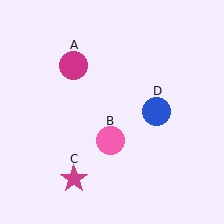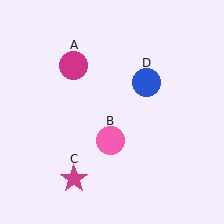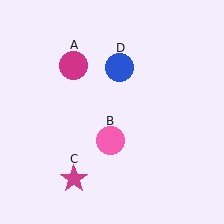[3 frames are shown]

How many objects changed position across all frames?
1 object changed position: blue circle (object D).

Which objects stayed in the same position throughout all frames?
Magenta circle (object A) and pink circle (object B) and magenta star (object C) remained stationary.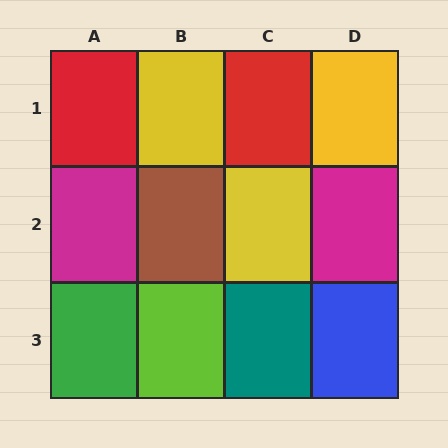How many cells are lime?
1 cell is lime.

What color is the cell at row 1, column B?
Yellow.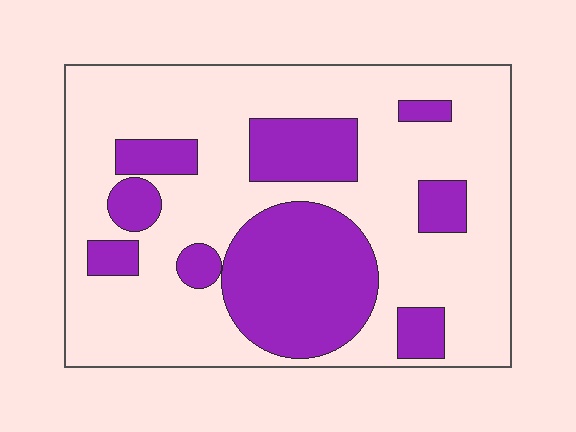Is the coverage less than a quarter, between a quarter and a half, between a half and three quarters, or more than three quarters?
Between a quarter and a half.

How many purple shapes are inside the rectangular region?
9.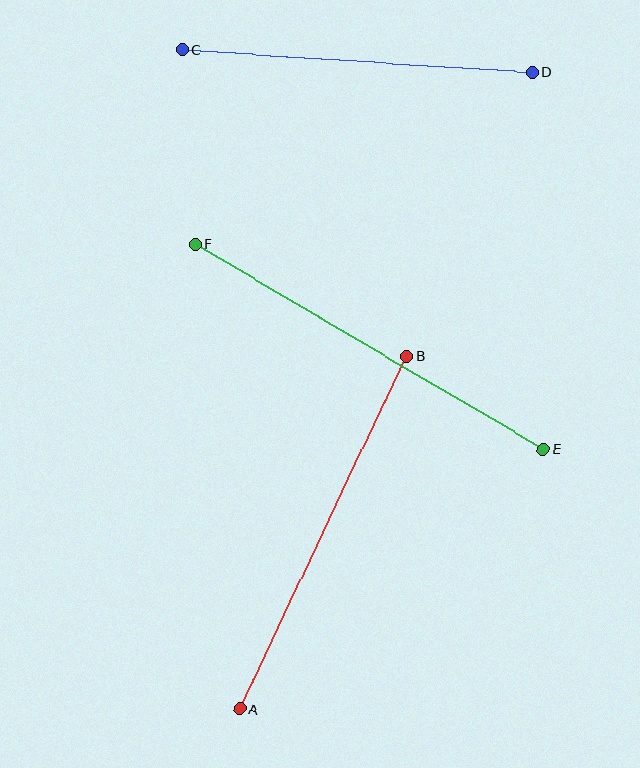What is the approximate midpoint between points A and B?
The midpoint is at approximately (323, 532) pixels.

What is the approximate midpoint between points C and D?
The midpoint is at approximately (357, 61) pixels.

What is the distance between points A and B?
The distance is approximately 391 pixels.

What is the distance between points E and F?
The distance is approximately 404 pixels.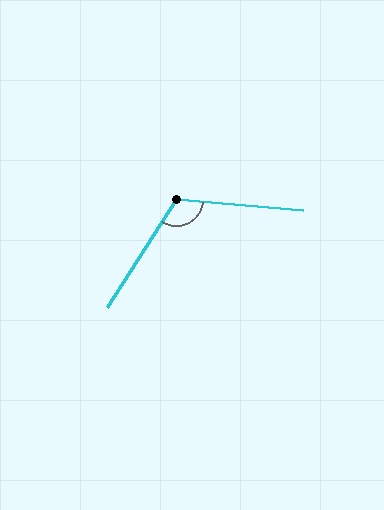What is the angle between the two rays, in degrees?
Approximately 118 degrees.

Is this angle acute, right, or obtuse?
It is obtuse.